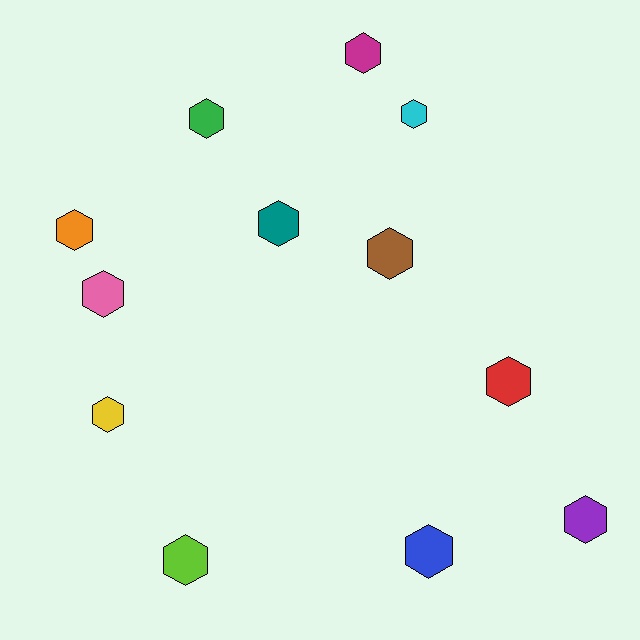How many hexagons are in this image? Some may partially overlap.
There are 12 hexagons.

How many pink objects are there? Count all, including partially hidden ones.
There is 1 pink object.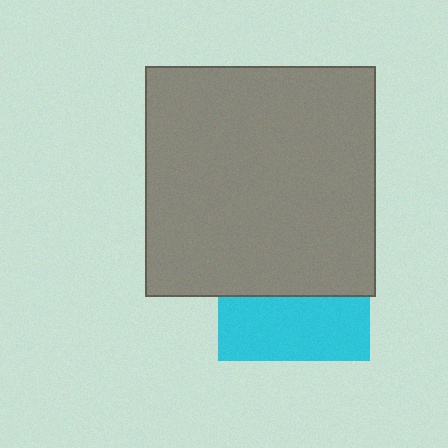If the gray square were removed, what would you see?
You would see the complete cyan square.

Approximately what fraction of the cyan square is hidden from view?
Roughly 58% of the cyan square is hidden behind the gray square.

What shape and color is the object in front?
The object in front is a gray square.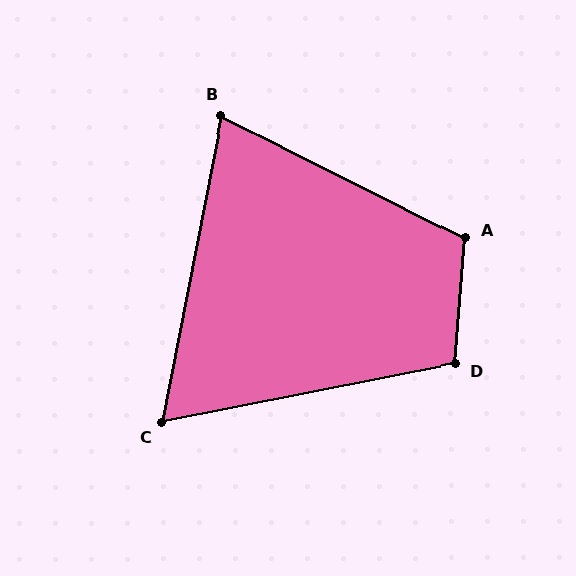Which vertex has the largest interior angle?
A, at approximately 112 degrees.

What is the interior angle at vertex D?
Approximately 105 degrees (obtuse).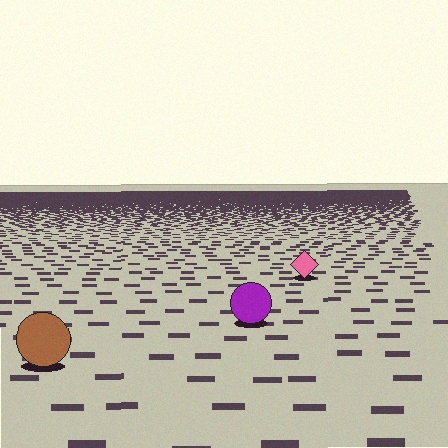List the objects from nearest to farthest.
From nearest to farthest: the brown circle, the purple circle, the pink diamond.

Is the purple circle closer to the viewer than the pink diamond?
Yes. The purple circle is closer — you can tell from the texture gradient: the ground texture is coarser near it.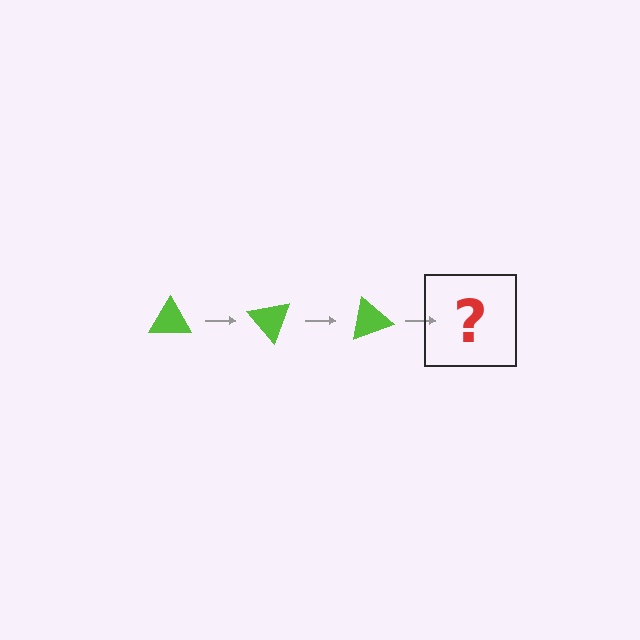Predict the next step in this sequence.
The next step is a lime triangle rotated 150 degrees.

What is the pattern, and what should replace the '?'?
The pattern is that the triangle rotates 50 degrees each step. The '?' should be a lime triangle rotated 150 degrees.